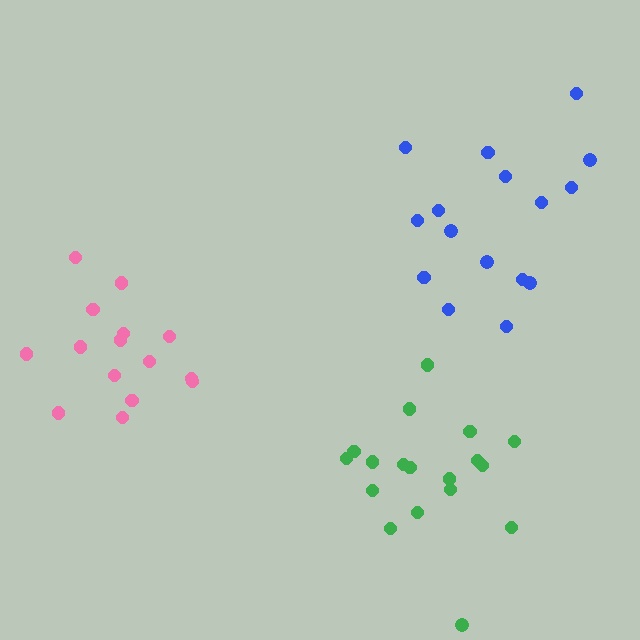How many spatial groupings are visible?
There are 3 spatial groupings.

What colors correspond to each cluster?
The clusters are colored: pink, green, blue.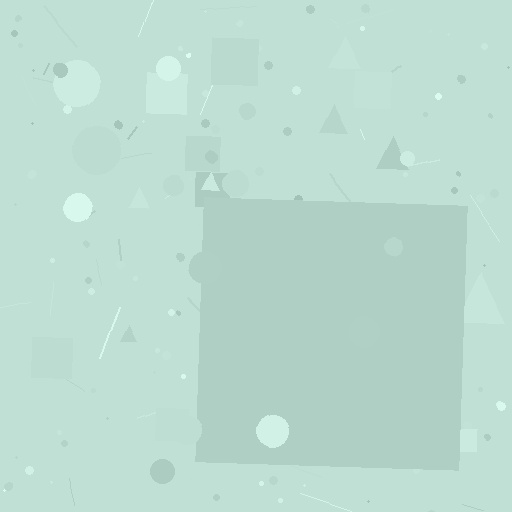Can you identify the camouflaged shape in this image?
The camouflaged shape is a square.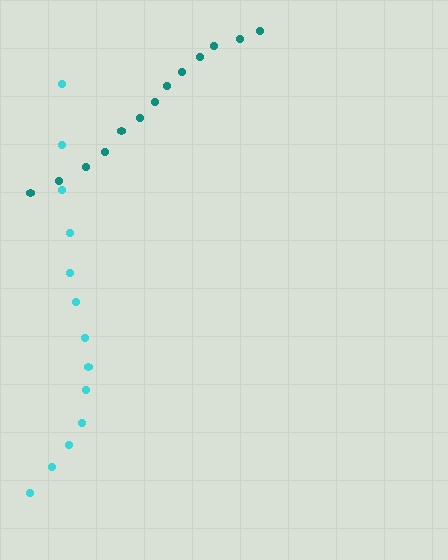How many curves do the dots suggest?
There are 2 distinct paths.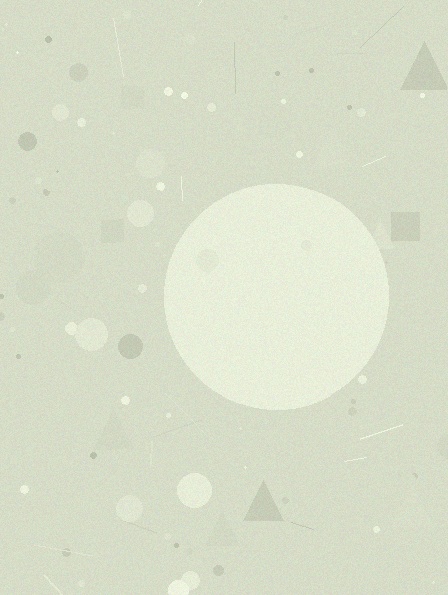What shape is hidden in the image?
A circle is hidden in the image.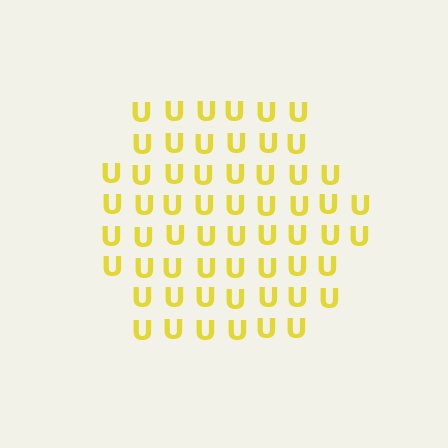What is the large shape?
The large shape is a hexagon.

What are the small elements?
The small elements are letter U's.